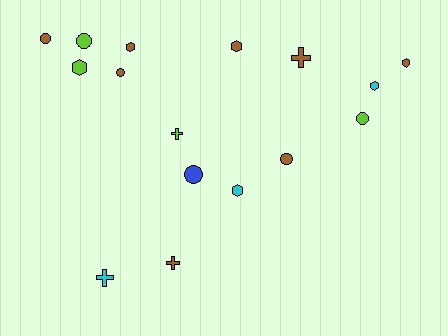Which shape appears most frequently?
Hexagon, with 6 objects.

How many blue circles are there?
There is 1 blue circle.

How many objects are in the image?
There are 16 objects.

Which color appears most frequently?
Brown, with 8 objects.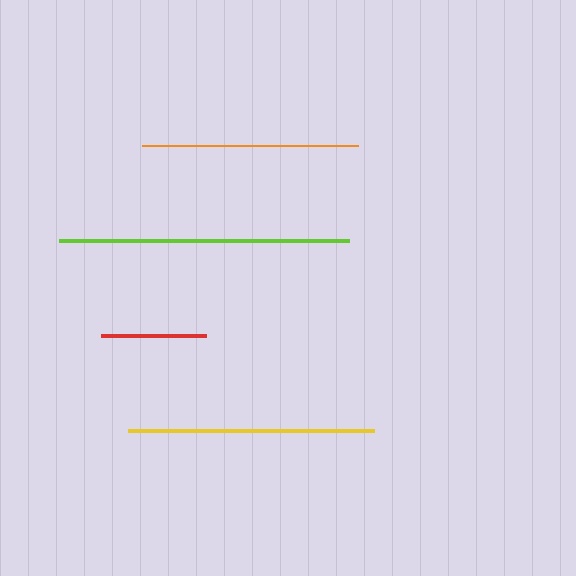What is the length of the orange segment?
The orange segment is approximately 216 pixels long.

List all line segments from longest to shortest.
From longest to shortest: lime, yellow, orange, red.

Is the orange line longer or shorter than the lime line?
The lime line is longer than the orange line.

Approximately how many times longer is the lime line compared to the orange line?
The lime line is approximately 1.3 times the length of the orange line.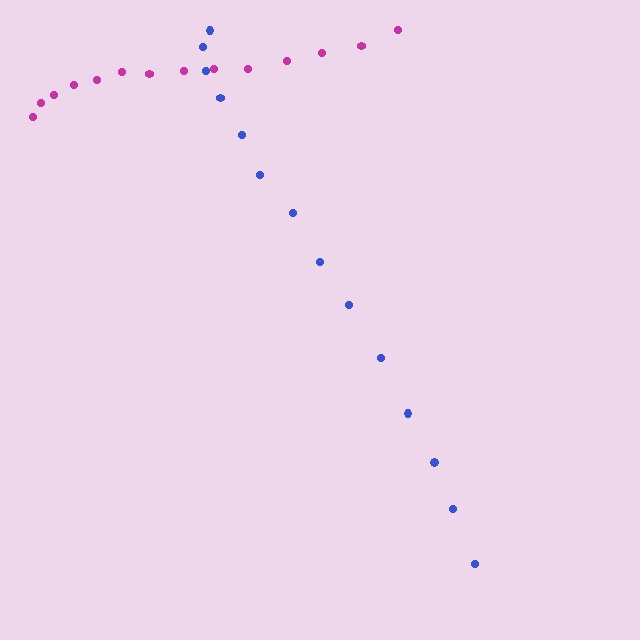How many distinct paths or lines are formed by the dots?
There are 2 distinct paths.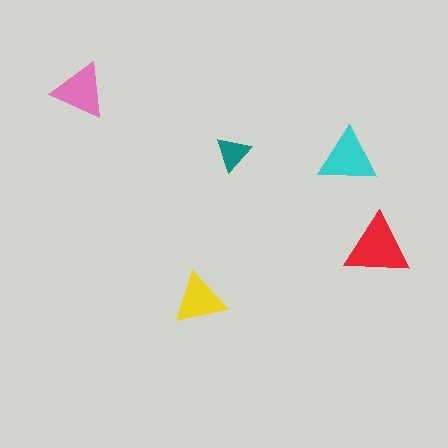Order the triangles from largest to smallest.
the red one, the cyan one, the pink one, the yellow one, the teal one.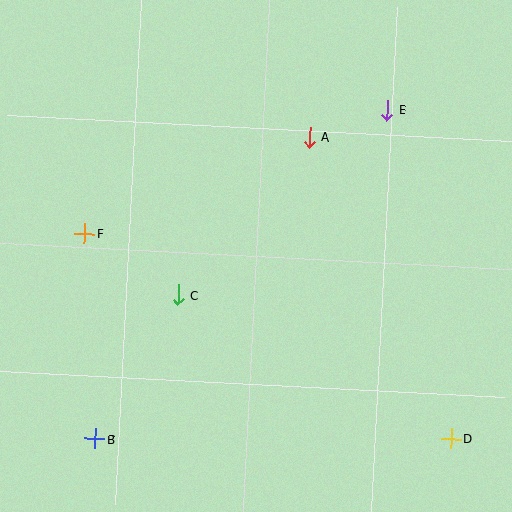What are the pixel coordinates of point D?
Point D is at (451, 439).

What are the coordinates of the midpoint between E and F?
The midpoint between E and F is at (236, 171).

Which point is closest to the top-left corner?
Point F is closest to the top-left corner.